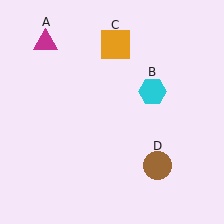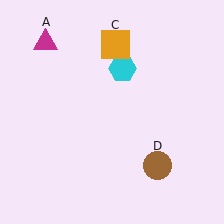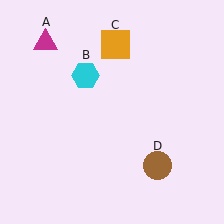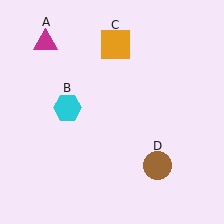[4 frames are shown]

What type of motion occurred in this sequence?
The cyan hexagon (object B) rotated counterclockwise around the center of the scene.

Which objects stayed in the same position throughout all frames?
Magenta triangle (object A) and orange square (object C) and brown circle (object D) remained stationary.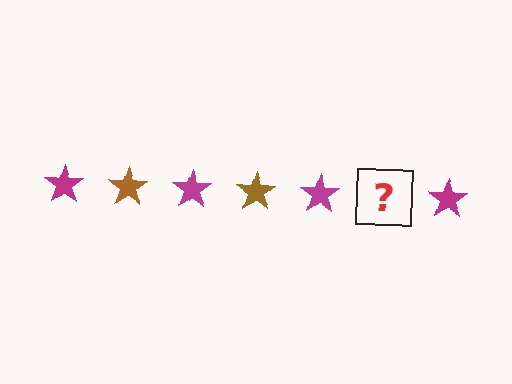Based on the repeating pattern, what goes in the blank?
The blank should be a brown star.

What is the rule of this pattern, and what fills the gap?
The rule is that the pattern cycles through magenta, brown stars. The gap should be filled with a brown star.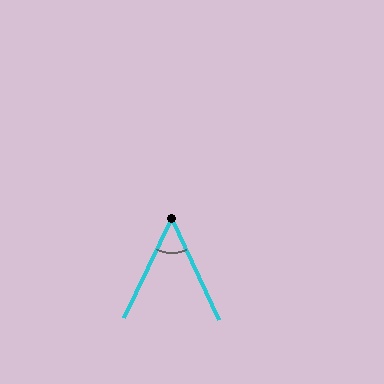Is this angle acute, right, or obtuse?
It is acute.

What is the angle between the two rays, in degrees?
Approximately 51 degrees.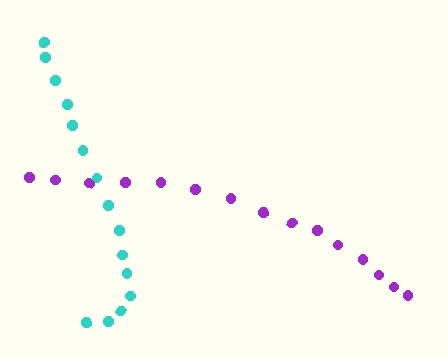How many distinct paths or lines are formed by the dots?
There are 2 distinct paths.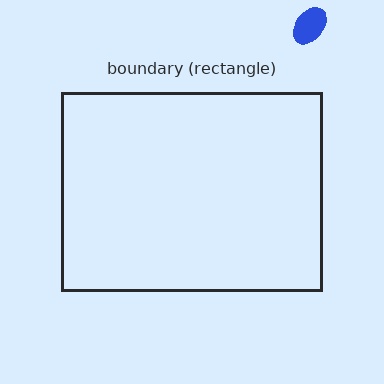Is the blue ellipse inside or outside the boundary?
Outside.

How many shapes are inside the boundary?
0 inside, 1 outside.